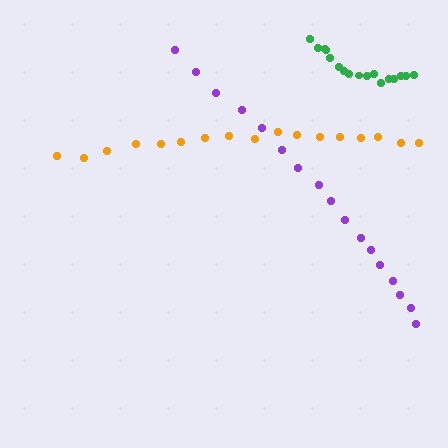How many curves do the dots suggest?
There are 3 distinct paths.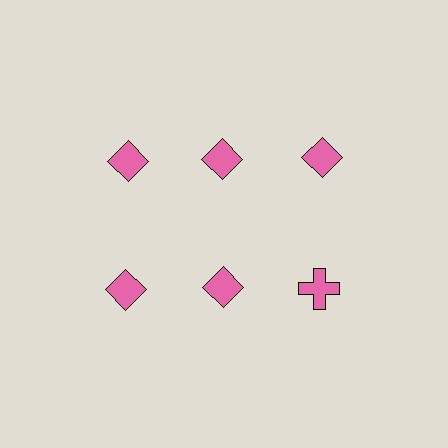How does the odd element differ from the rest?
It has a different shape: cross instead of diamond.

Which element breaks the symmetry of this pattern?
The pink cross in the second row, center column breaks the symmetry. All other shapes are pink diamonds.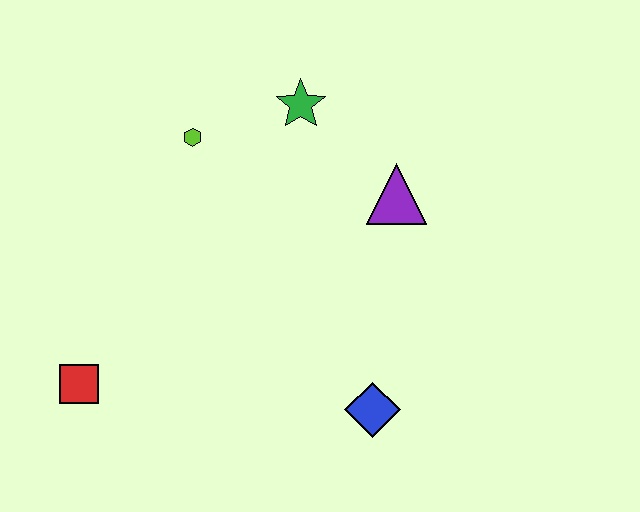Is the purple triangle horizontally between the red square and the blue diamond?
No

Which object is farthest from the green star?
The red square is farthest from the green star.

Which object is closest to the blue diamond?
The purple triangle is closest to the blue diamond.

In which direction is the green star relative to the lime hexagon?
The green star is to the right of the lime hexagon.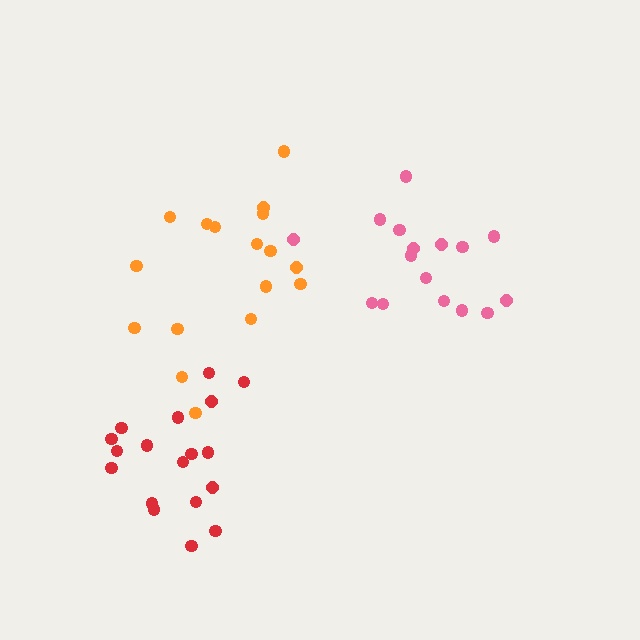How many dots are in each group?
Group 1: 17 dots, Group 2: 18 dots, Group 3: 16 dots (51 total).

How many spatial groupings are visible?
There are 3 spatial groupings.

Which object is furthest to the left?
The red cluster is leftmost.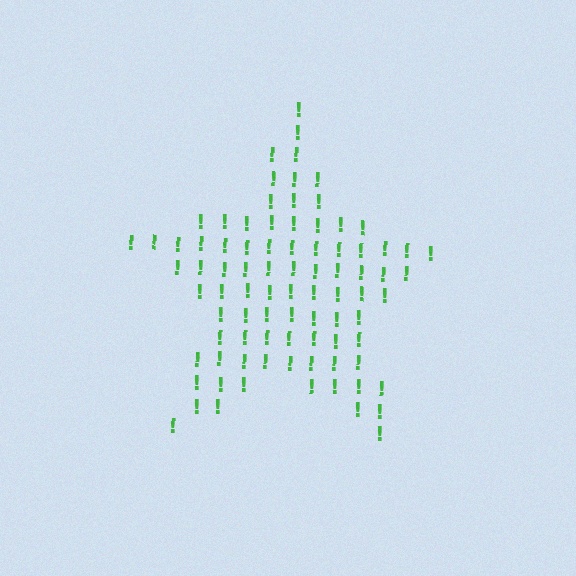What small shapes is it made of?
It is made of small exclamation marks.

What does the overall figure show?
The overall figure shows a star.